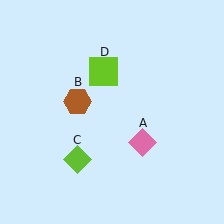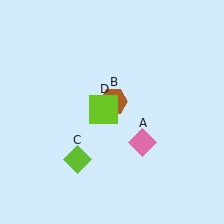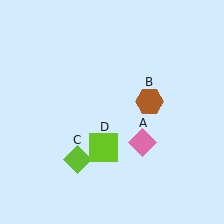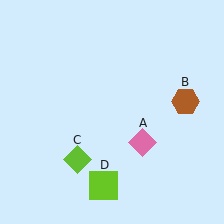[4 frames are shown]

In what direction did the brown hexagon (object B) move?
The brown hexagon (object B) moved right.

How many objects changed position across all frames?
2 objects changed position: brown hexagon (object B), lime square (object D).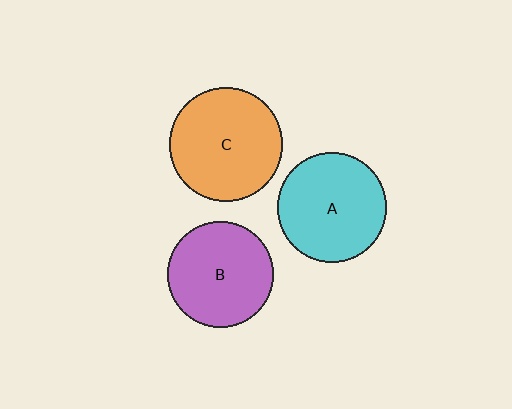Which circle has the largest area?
Circle C (orange).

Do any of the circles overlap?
No, none of the circles overlap.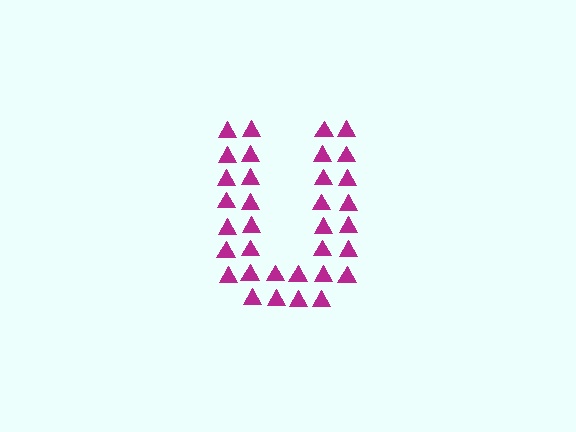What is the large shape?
The large shape is the letter U.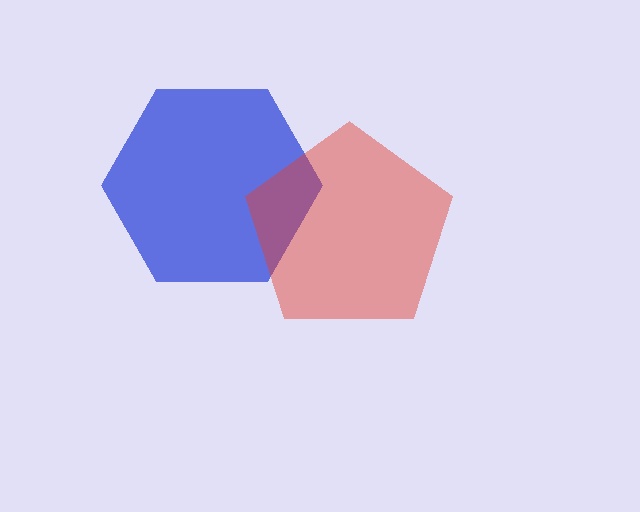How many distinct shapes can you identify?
There are 2 distinct shapes: a blue hexagon, a red pentagon.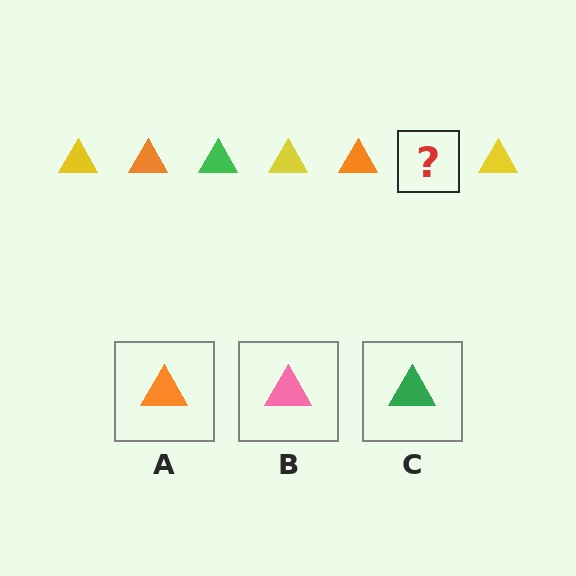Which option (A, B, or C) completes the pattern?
C.